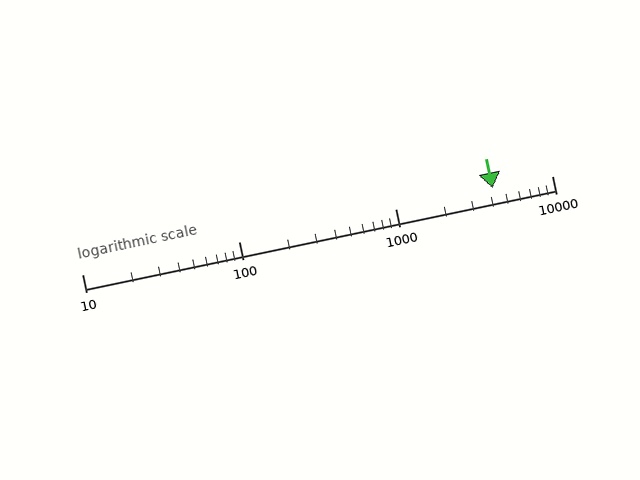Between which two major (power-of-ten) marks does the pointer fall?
The pointer is between 1000 and 10000.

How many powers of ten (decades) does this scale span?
The scale spans 3 decades, from 10 to 10000.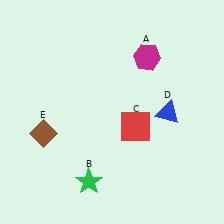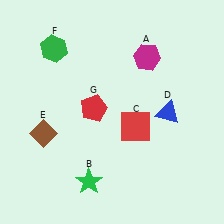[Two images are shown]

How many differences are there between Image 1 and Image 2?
There are 2 differences between the two images.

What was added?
A green hexagon (F), a red pentagon (G) were added in Image 2.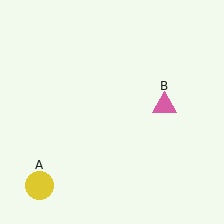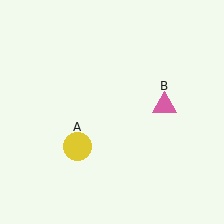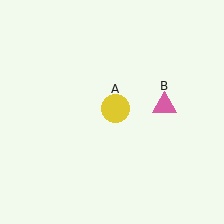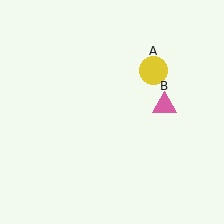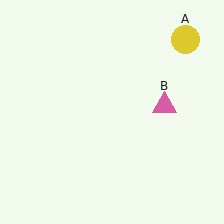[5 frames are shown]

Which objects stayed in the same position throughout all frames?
Pink triangle (object B) remained stationary.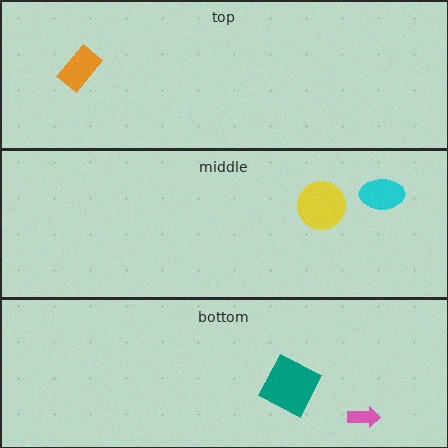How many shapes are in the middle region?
2.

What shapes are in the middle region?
The yellow circle, the cyan ellipse.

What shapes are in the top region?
The orange rectangle.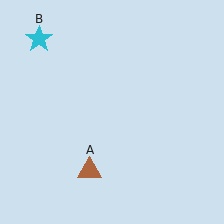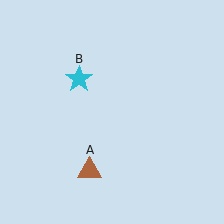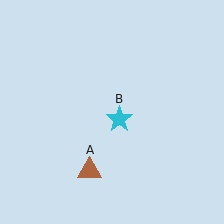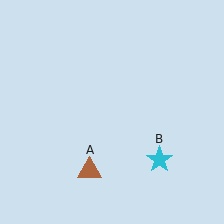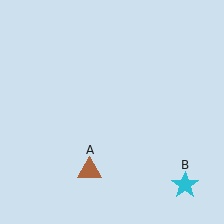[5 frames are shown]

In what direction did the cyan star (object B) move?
The cyan star (object B) moved down and to the right.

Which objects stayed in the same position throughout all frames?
Brown triangle (object A) remained stationary.